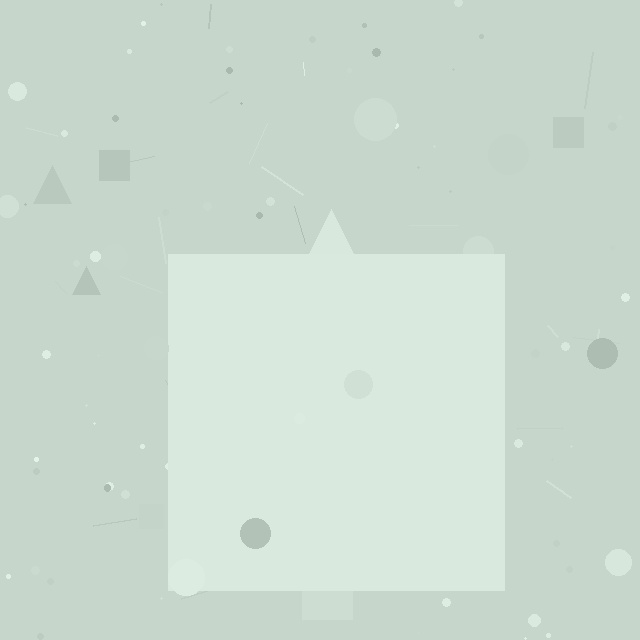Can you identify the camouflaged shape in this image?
The camouflaged shape is a square.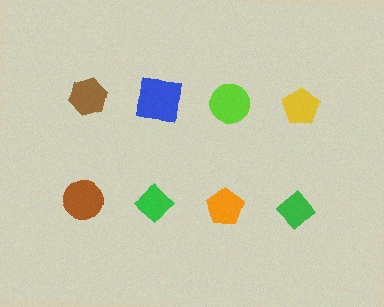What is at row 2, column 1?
A brown circle.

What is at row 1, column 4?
A yellow pentagon.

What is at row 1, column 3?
A lime circle.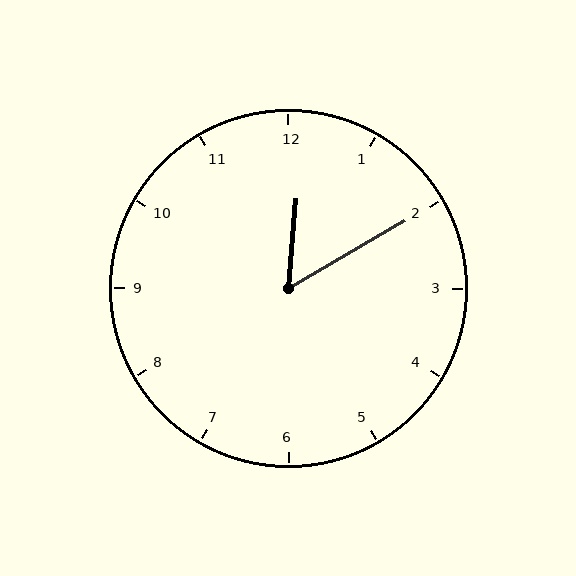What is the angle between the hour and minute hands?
Approximately 55 degrees.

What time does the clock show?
12:10.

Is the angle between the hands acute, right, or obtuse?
It is acute.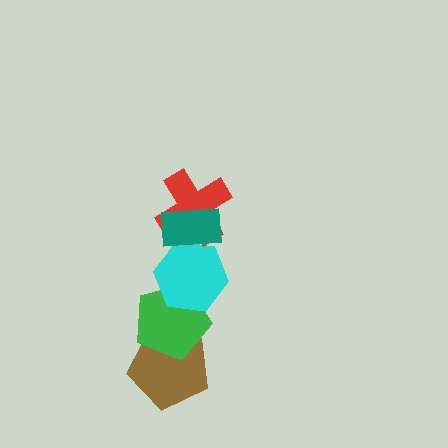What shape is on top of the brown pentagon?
The green pentagon is on top of the brown pentagon.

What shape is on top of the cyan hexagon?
The red cross is on top of the cyan hexagon.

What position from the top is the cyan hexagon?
The cyan hexagon is 3rd from the top.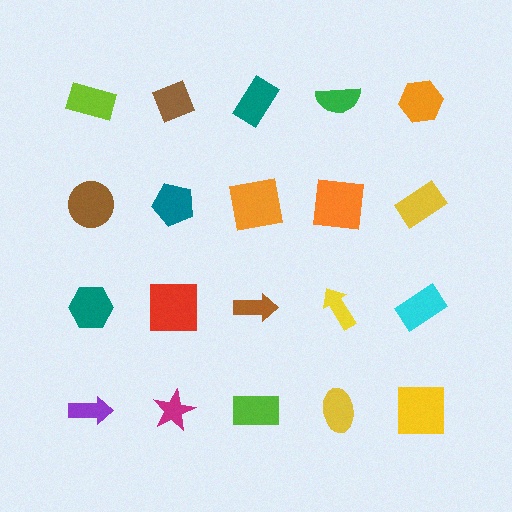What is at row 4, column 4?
A yellow ellipse.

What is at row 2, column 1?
A brown circle.